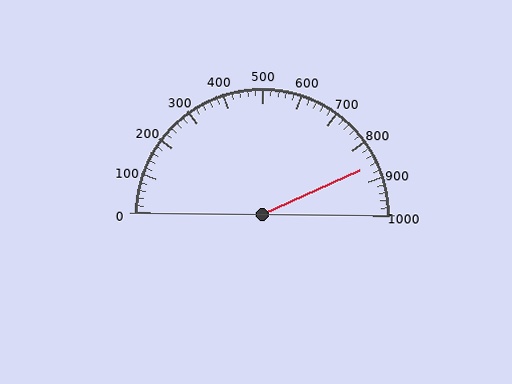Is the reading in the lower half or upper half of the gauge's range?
The reading is in the upper half of the range (0 to 1000).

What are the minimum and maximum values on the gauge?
The gauge ranges from 0 to 1000.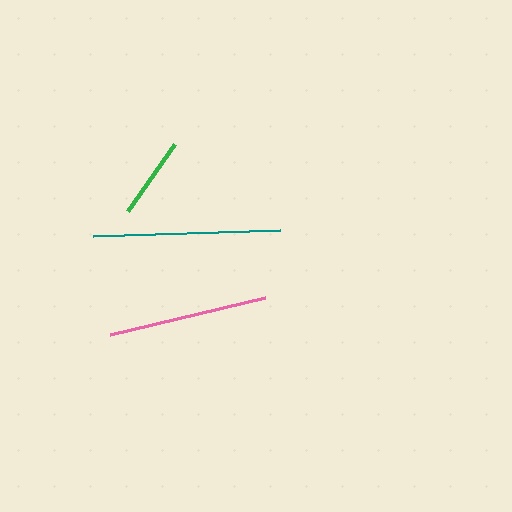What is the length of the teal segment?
The teal segment is approximately 187 pixels long.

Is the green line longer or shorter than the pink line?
The pink line is longer than the green line.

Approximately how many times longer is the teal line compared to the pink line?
The teal line is approximately 1.2 times the length of the pink line.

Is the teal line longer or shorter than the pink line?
The teal line is longer than the pink line.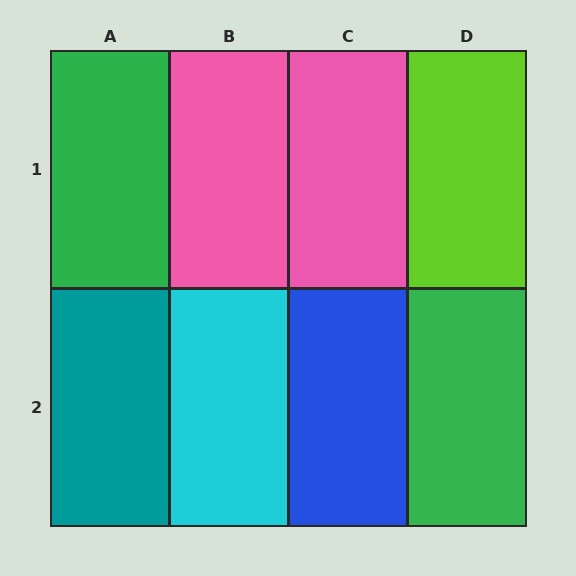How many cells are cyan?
1 cell is cyan.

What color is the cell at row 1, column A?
Green.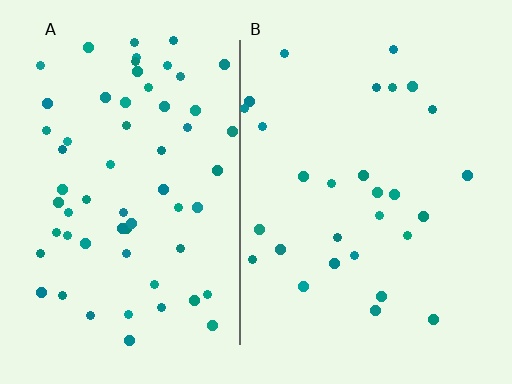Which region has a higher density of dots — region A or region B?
A (the left).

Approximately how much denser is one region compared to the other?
Approximately 2.2× — region A over region B.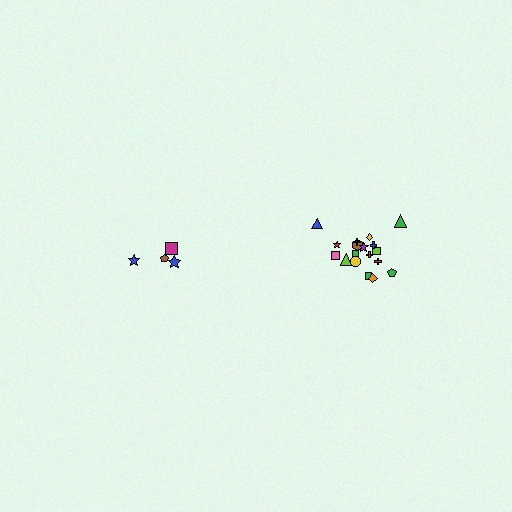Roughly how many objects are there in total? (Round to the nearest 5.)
Roughly 20 objects in total.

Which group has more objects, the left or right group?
The right group.